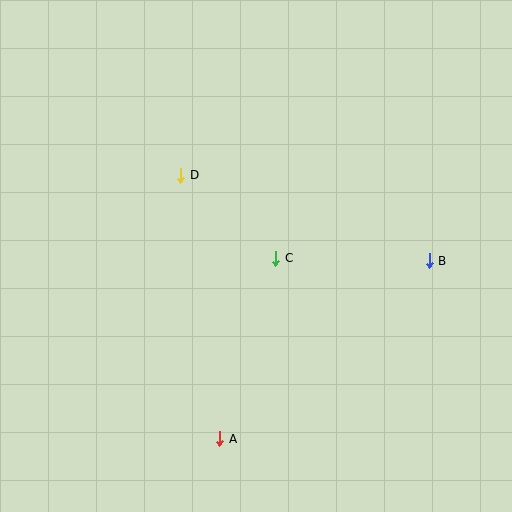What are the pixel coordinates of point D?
Point D is at (181, 175).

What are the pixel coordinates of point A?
Point A is at (220, 439).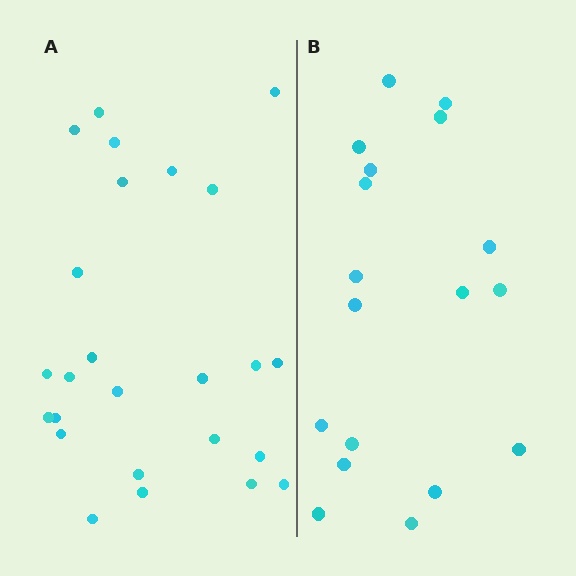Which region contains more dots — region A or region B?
Region A (the left region) has more dots.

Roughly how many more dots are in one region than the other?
Region A has roughly 8 or so more dots than region B.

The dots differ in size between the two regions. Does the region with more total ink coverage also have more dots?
No. Region B has more total ink coverage because its dots are larger, but region A actually contains more individual dots. Total area can be misleading — the number of items is what matters here.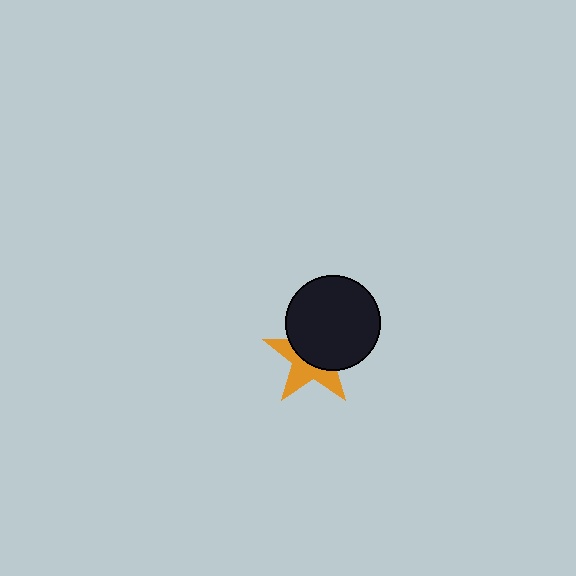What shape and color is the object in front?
The object in front is a black circle.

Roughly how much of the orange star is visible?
A small part of it is visible (roughly 44%).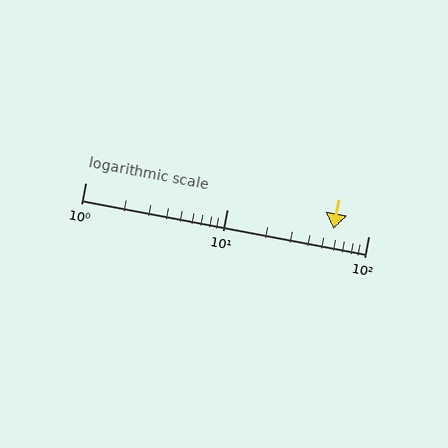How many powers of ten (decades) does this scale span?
The scale spans 2 decades, from 1 to 100.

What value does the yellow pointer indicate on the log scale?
The pointer indicates approximately 57.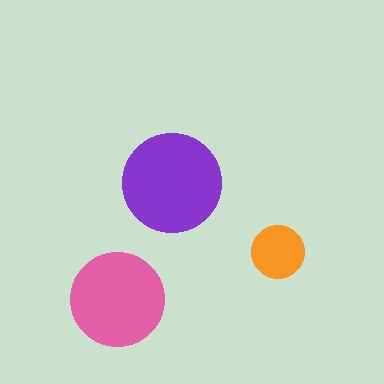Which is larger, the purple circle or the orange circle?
The purple one.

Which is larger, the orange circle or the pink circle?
The pink one.